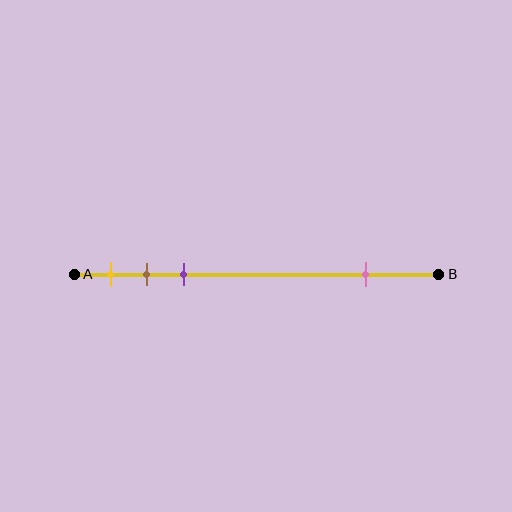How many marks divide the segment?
There are 4 marks dividing the segment.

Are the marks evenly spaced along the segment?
No, the marks are not evenly spaced.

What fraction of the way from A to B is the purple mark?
The purple mark is approximately 30% (0.3) of the way from A to B.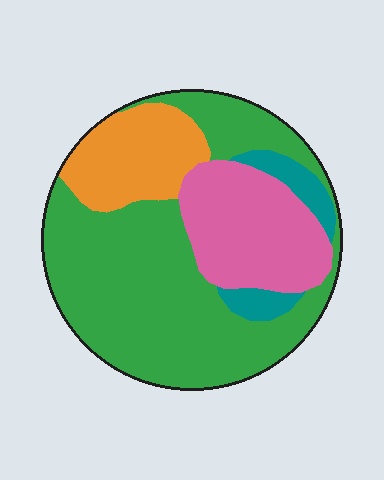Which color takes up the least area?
Teal, at roughly 5%.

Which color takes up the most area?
Green, at roughly 55%.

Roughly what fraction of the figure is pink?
Pink takes up about one fifth (1/5) of the figure.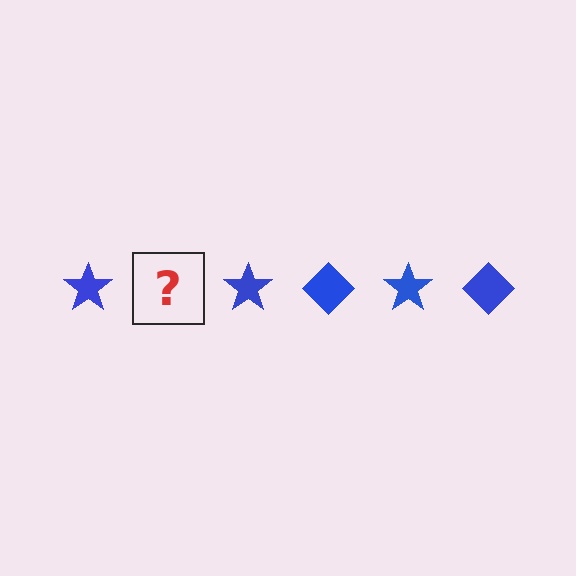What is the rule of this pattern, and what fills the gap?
The rule is that the pattern cycles through star, diamond shapes in blue. The gap should be filled with a blue diamond.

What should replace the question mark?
The question mark should be replaced with a blue diamond.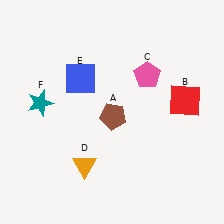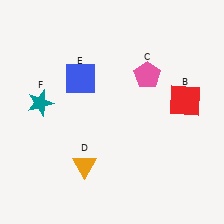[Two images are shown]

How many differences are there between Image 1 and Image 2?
There is 1 difference between the two images.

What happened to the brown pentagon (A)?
The brown pentagon (A) was removed in Image 2. It was in the bottom-right area of Image 1.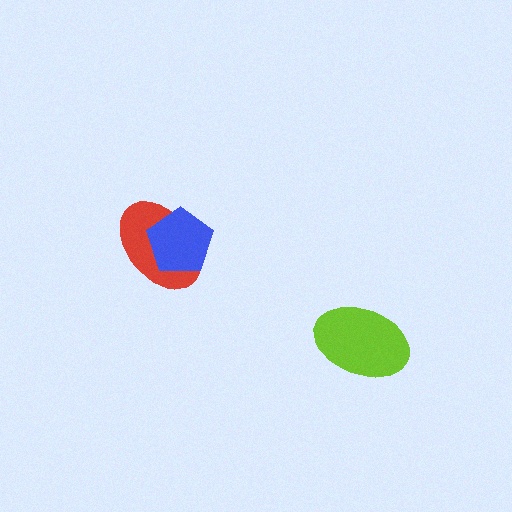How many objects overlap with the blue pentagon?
1 object overlaps with the blue pentagon.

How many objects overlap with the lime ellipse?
0 objects overlap with the lime ellipse.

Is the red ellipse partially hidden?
Yes, it is partially covered by another shape.